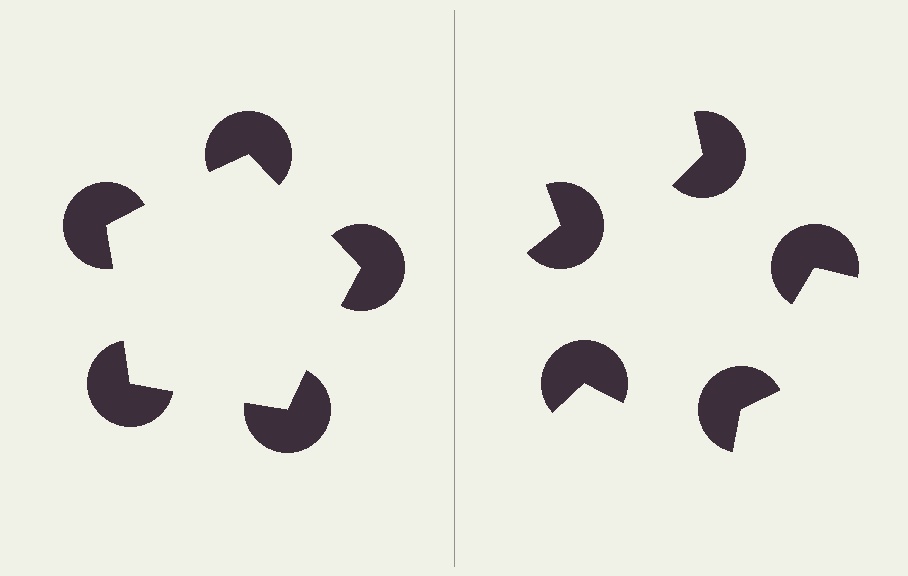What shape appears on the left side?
An illusory pentagon.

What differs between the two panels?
The pac-man discs are positioned identically on both sides; only the wedge orientations differ. On the left they align to a pentagon; on the right they are misaligned.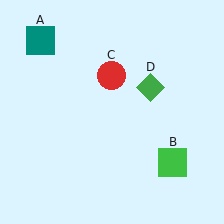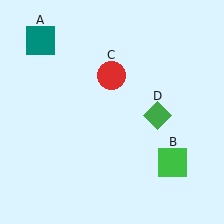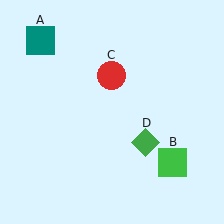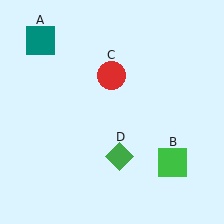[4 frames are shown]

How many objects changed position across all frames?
1 object changed position: green diamond (object D).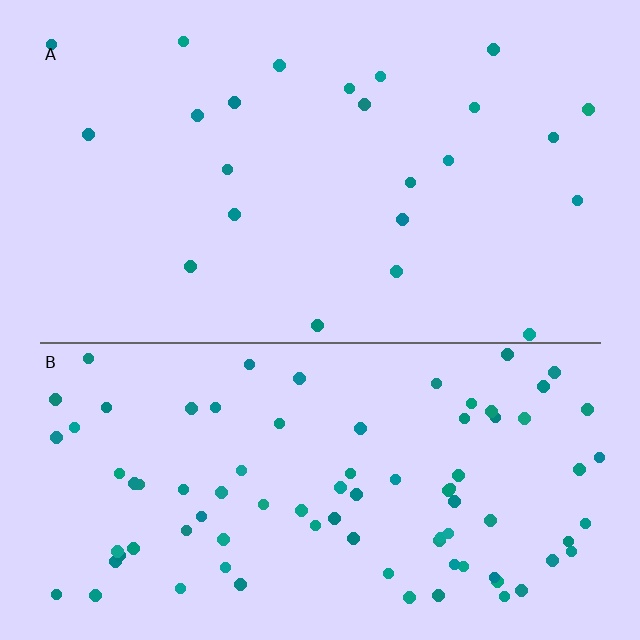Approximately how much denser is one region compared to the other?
Approximately 3.6× — region B over region A.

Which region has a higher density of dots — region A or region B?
B (the bottom).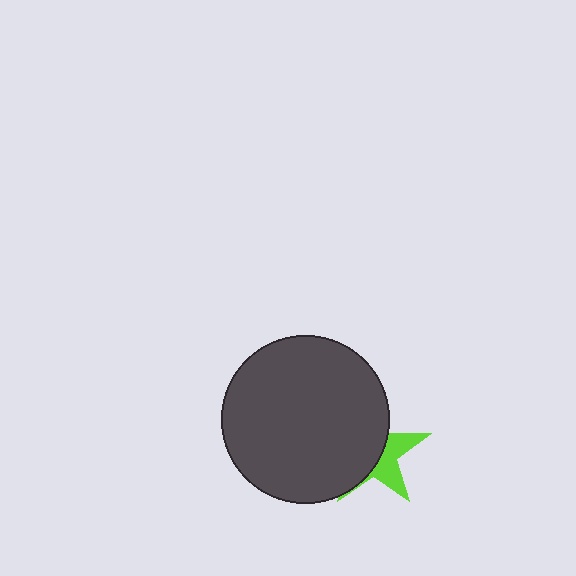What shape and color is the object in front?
The object in front is a dark gray circle.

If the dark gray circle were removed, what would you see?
You would see the complete lime star.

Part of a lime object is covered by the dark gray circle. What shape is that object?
It is a star.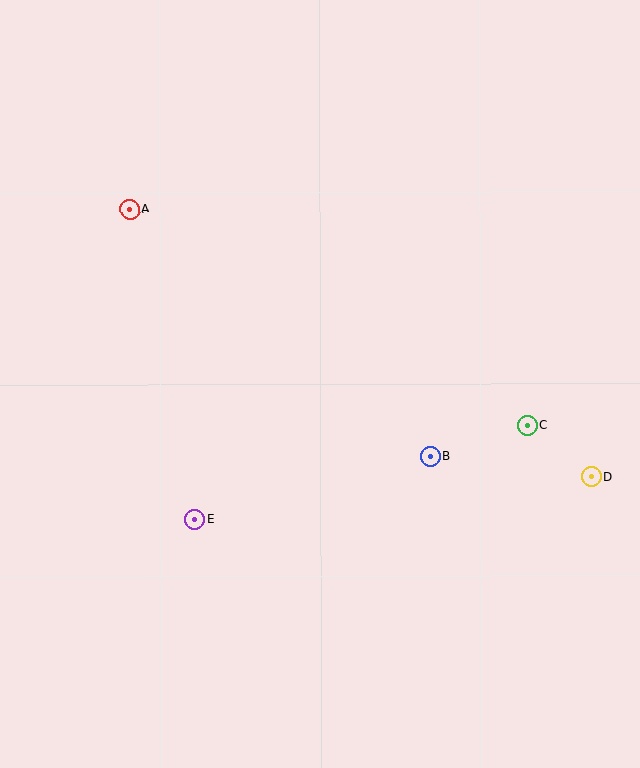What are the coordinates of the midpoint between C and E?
The midpoint between C and E is at (361, 473).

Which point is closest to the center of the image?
Point B at (431, 456) is closest to the center.